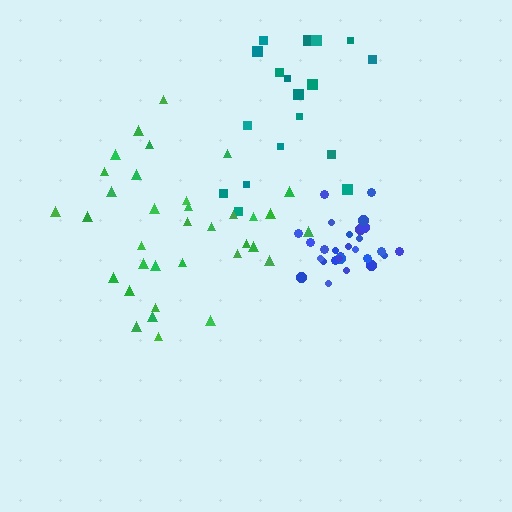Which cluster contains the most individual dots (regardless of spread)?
Green (35).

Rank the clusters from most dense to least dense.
blue, green, teal.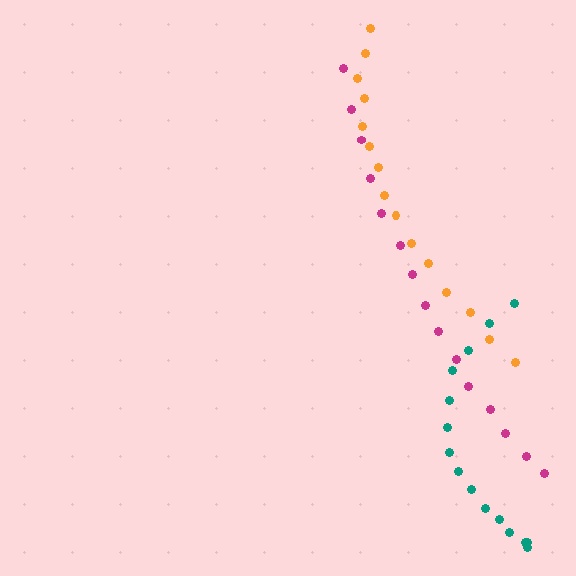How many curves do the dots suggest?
There are 3 distinct paths.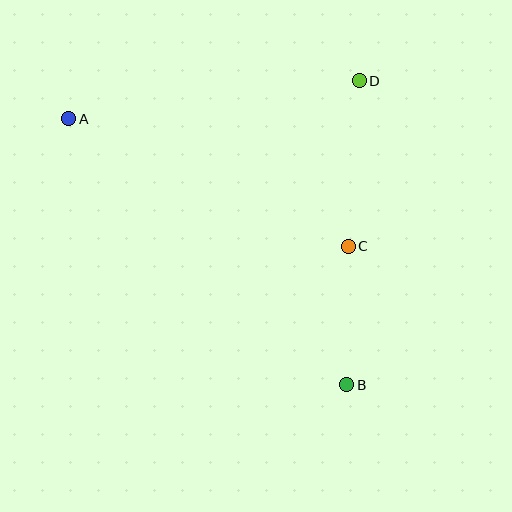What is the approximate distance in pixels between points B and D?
The distance between B and D is approximately 304 pixels.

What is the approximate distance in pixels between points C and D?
The distance between C and D is approximately 166 pixels.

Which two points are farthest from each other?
Points A and B are farthest from each other.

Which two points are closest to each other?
Points B and C are closest to each other.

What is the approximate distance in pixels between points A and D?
The distance between A and D is approximately 293 pixels.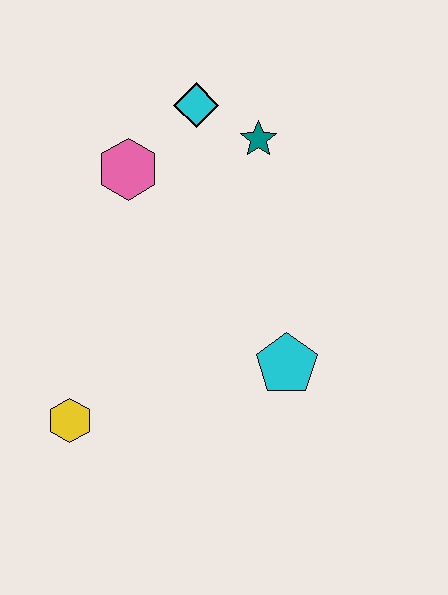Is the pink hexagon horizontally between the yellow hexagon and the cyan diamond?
Yes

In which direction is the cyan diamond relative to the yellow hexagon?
The cyan diamond is above the yellow hexagon.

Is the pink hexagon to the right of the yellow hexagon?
Yes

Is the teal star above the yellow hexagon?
Yes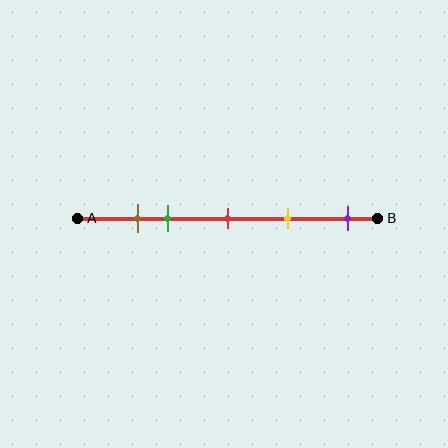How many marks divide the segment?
There are 5 marks dividing the segment.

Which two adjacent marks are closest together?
The brown and green marks are the closest adjacent pair.